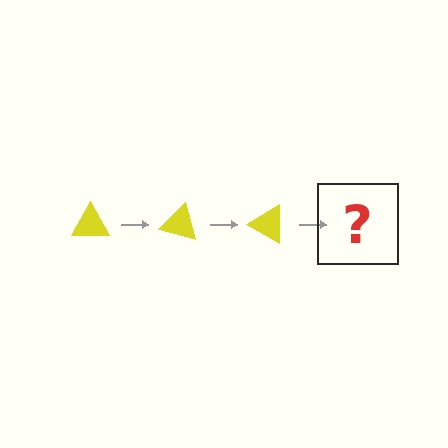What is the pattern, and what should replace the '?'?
The pattern is that the triangle rotates 15 degrees each step. The '?' should be a yellow triangle rotated 45 degrees.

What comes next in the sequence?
The next element should be a yellow triangle rotated 45 degrees.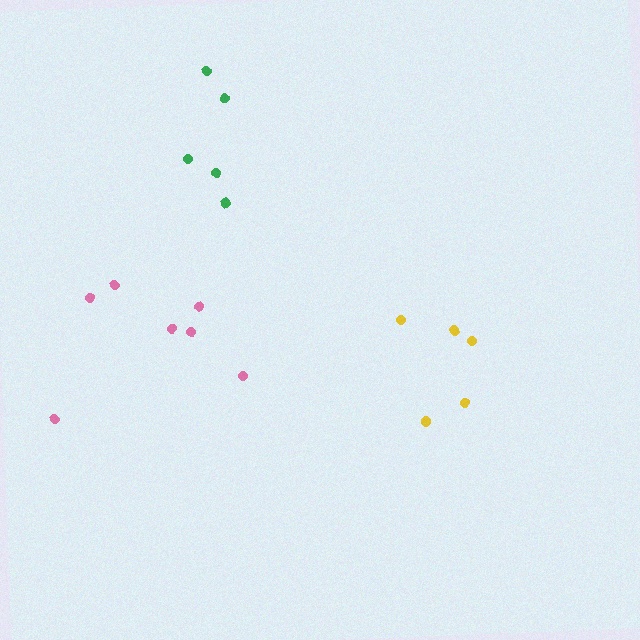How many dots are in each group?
Group 1: 5 dots, Group 2: 5 dots, Group 3: 7 dots (17 total).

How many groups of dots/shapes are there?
There are 3 groups.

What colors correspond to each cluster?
The clusters are colored: green, yellow, pink.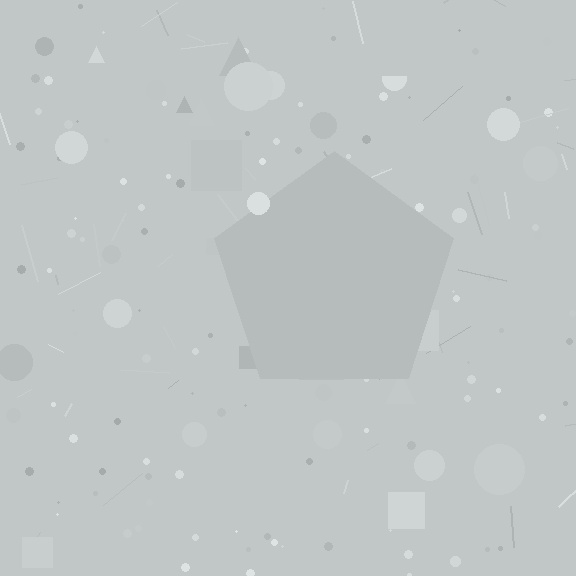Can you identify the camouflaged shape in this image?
The camouflaged shape is a pentagon.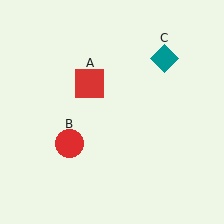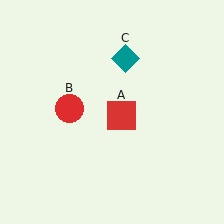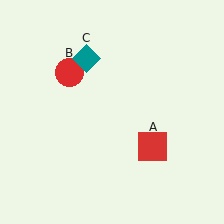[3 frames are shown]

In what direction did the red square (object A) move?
The red square (object A) moved down and to the right.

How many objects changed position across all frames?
3 objects changed position: red square (object A), red circle (object B), teal diamond (object C).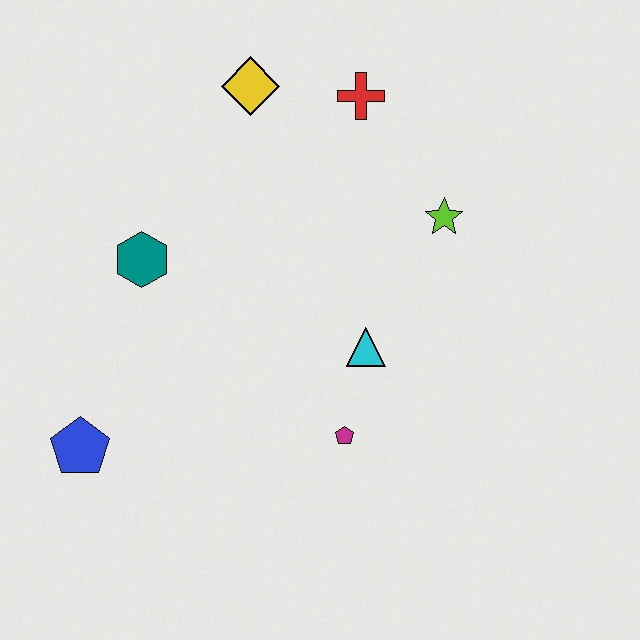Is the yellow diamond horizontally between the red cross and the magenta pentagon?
No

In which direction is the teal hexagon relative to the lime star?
The teal hexagon is to the left of the lime star.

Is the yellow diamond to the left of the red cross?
Yes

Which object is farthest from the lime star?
The blue pentagon is farthest from the lime star.